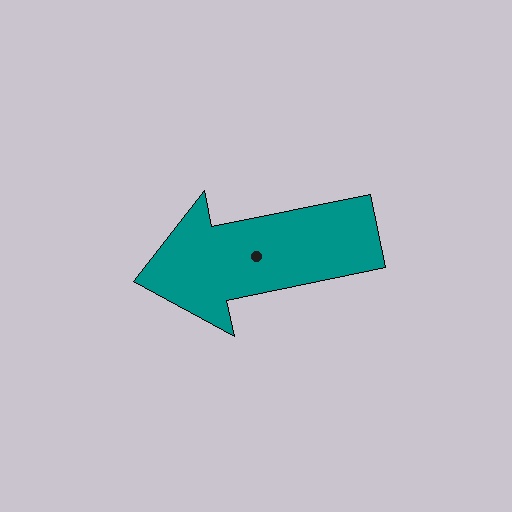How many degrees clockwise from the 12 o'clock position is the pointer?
Approximately 258 degrees.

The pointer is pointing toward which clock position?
Roughly 9 o'clock.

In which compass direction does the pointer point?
West.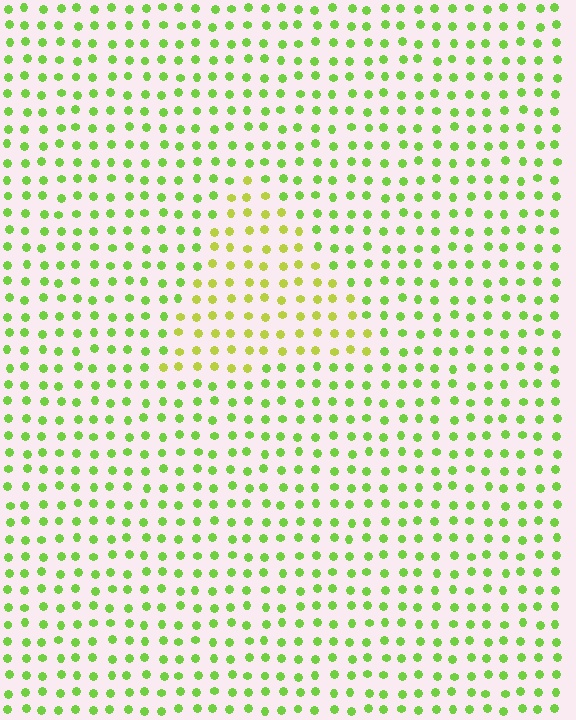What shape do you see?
I see a triangle.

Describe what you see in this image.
The image is filled with small lime elements in a uniform arrangement. A triangle-shaped region is visible where the elements are tinted to a slightly different hue, forming a subtle color boundary.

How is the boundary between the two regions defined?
The boundary is defined purely by a slight shift in hue (about 29 degrees). Spacing, size, and orientation are identical on both sides.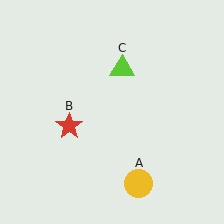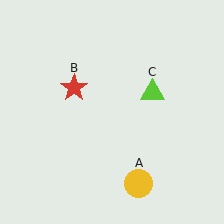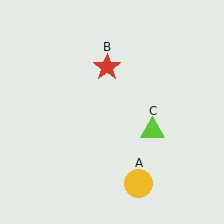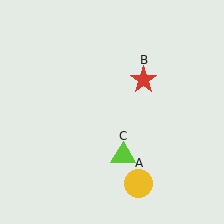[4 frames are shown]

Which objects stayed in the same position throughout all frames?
Yellow circle (object A) remained stationary.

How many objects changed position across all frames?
2 objects changed position: red star (object B), lime triangle (object C).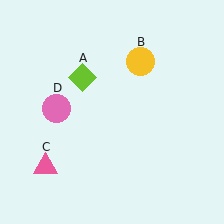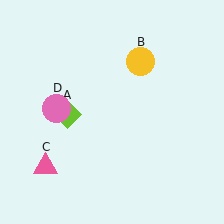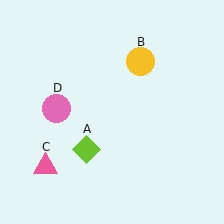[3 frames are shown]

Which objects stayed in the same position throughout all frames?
Yellow circle (object B) and pink triangle (object C) and pink circle (object D) remained stationary.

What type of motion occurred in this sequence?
The lime diamond (object A) rotated counterclockwise around the center of the scene.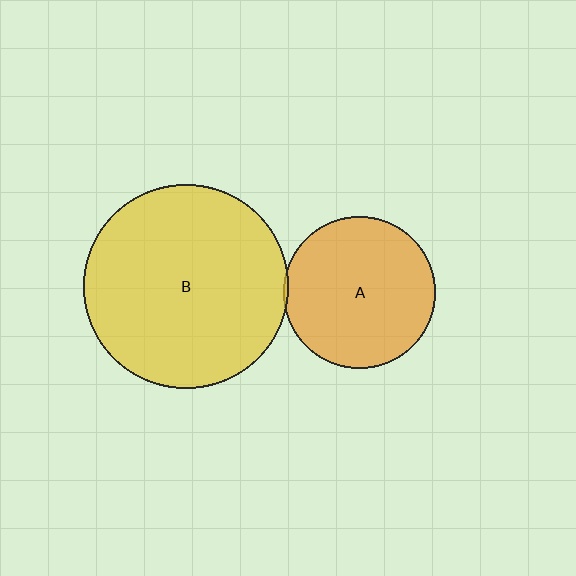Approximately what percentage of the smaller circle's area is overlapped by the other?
Approximately 5%.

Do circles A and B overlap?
Yes.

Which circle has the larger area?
Circle B (yellow).